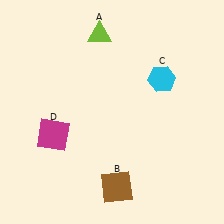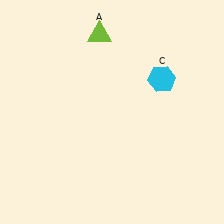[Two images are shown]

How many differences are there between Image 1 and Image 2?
There are 2 differences between the two images.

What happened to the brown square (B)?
The brown square (B) was removed in Image 2. It was in the bottom-right area of Image 1.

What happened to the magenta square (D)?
The magenta square (D) was removed in Image 2. It was in the bottom-left area of Image 1.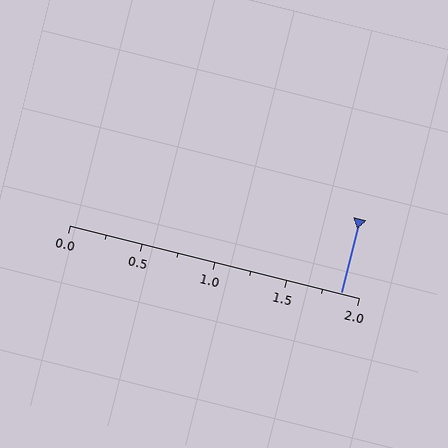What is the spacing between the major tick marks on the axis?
The major ticks are spaced 0.5 apart.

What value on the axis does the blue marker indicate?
The marker indicates approximately 1.88.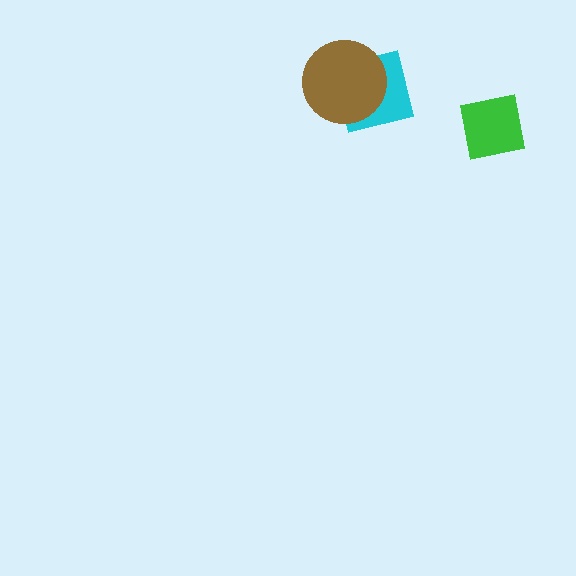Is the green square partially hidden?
No, no other shape covers it.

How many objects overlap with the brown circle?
1 object overlaps with the brown circle.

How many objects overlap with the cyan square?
1 object overlaps with the cyan square.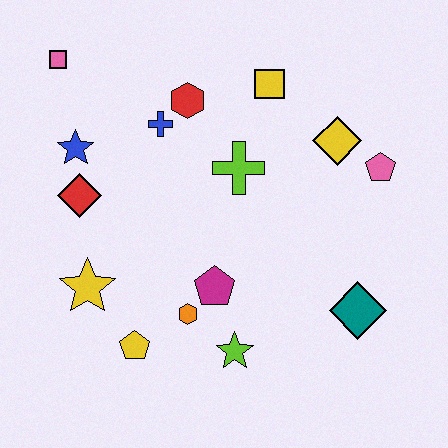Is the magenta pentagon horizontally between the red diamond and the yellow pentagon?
No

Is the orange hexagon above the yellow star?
No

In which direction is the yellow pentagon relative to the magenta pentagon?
The yellow pentagon is to the left of the magenta pentagon.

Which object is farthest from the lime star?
The pink square is farthest from the lime star.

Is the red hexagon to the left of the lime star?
Yes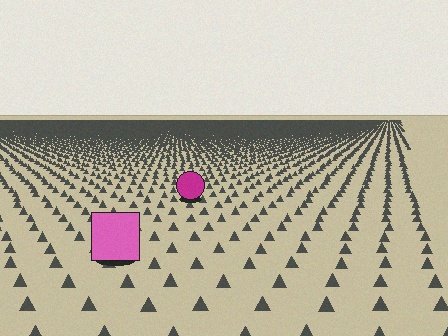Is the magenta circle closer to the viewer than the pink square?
No. The pink square is closer — you can tell from the texture gradient: the ground texture is coarser near it.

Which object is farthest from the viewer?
The magenta circle is farthest from the viewer. It appears smaller and the ground texture around it is denser.